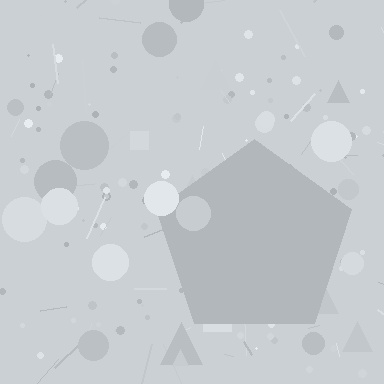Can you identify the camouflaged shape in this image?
The camouflaged shape is a pentagon.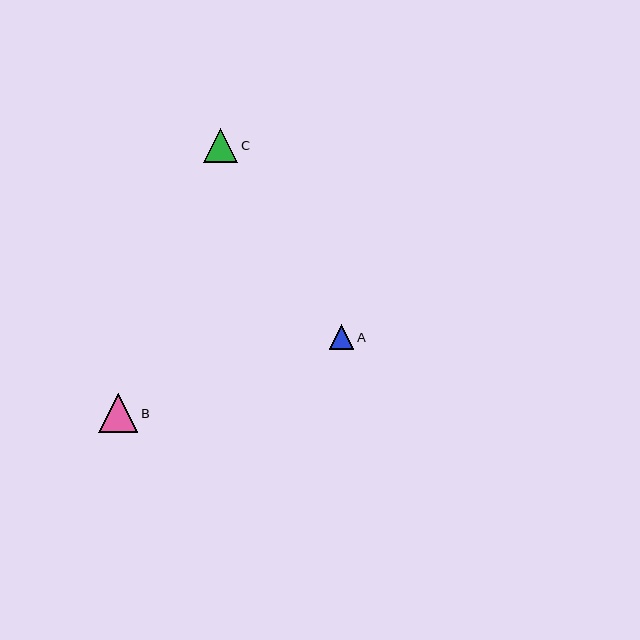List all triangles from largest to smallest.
From largest to smallest: B, C, A.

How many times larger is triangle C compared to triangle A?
Triangle C is approximately 1.4 times the size of triangle A.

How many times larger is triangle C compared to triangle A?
Triangle C is approximately 1.4 times the size of triangle A.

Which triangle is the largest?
Triangle B is the largest with a size of approximately 39 pixels.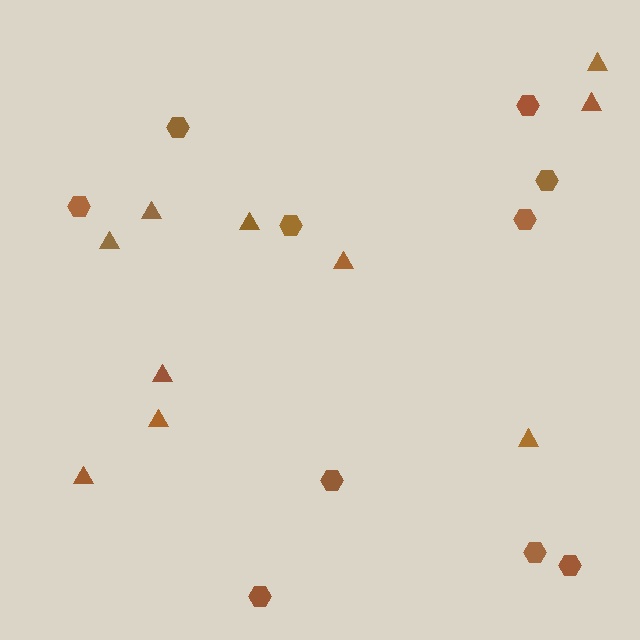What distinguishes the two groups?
There are 2 groups: one group of hexagons (10) and one group of triangles (10).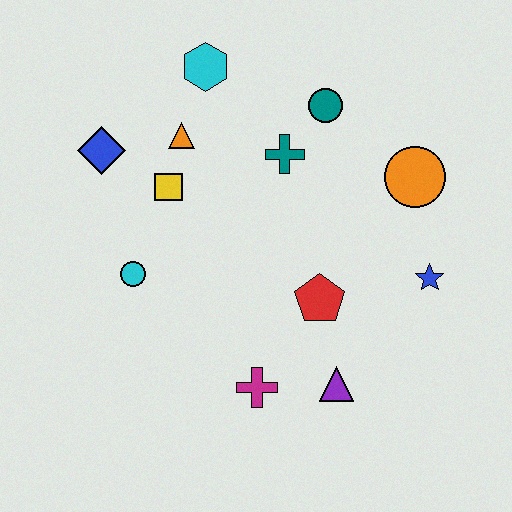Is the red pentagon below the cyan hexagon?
Yes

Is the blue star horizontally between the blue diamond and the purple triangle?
No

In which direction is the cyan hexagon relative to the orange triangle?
The cyan hexagon is above the orange triangle.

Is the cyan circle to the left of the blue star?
Yes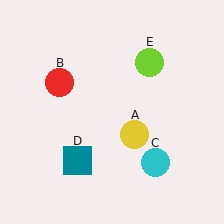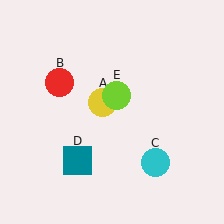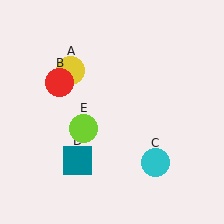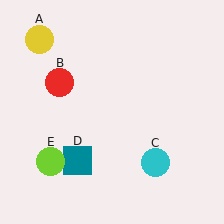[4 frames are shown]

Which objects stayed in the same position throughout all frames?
Red circle (object B) and cyan circle (object C) and teal square (object D) remained stationary.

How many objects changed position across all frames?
2 objects changed position: yellow circle (object A), lime circle (object E).